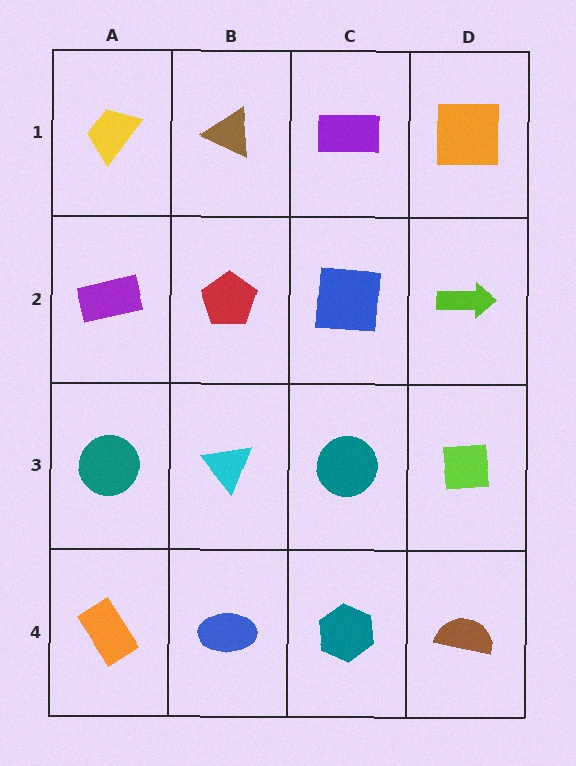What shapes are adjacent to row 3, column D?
A lime arrow (row 2, column D), a brown semicircle (row 4, column D), a teal circle (row 3, column C).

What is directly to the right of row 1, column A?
A brown triangle.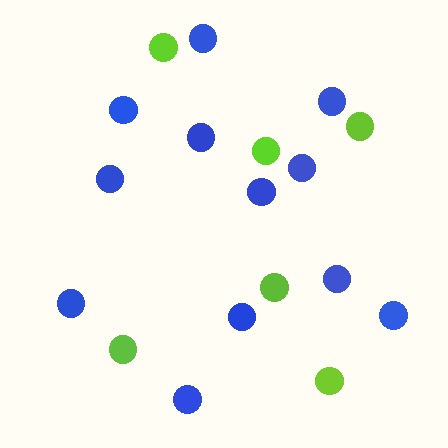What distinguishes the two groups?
There are 2 groups: one group of lime circles (6) and one group of blue circles (12).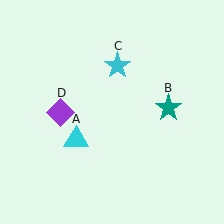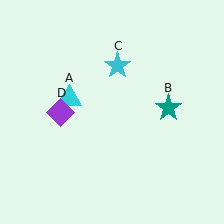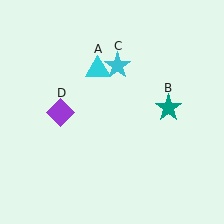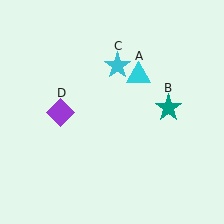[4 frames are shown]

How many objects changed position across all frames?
1 object changed position: cyan triangle (object A).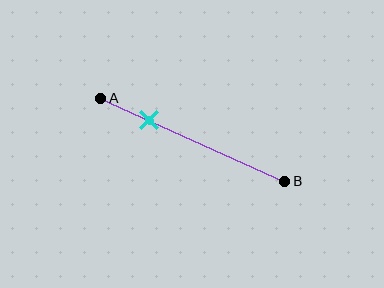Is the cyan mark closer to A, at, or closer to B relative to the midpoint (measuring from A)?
The cyan mark is closer to point A than the midpoint of segment AB.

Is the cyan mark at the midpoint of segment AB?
No, the mark is at about 25% from A, not at the 50% midpoint.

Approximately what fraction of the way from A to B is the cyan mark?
The cyan mark is approximately 25% of the way from A to B.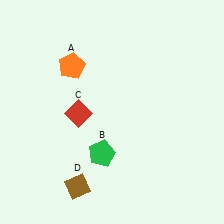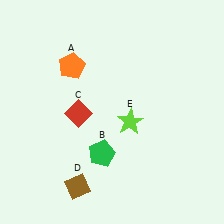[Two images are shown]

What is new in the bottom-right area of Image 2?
A lime star (E) was added in the bottom-right area of Image 2.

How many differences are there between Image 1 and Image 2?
There is 1 difference between the two images.